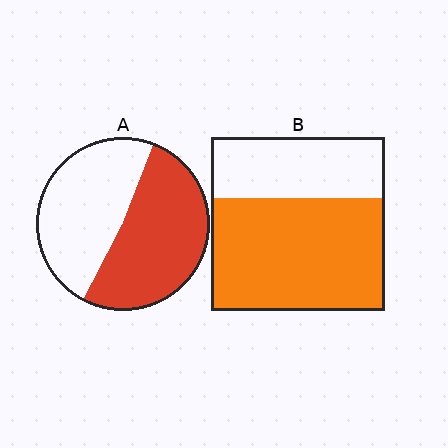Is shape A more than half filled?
Roughly half.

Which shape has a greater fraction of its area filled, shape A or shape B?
Shape B.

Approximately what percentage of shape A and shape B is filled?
A is approximately 50% and B is approximately 65%.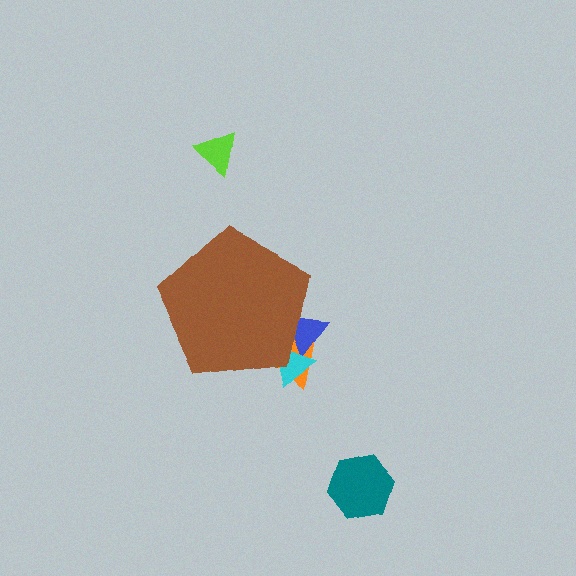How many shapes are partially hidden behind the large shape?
3 shapes are partially hidden.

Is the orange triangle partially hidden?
Yes, the orange triangle is partially hidden behind the brown pentagon.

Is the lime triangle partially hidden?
No, the lime triangle is fully visible.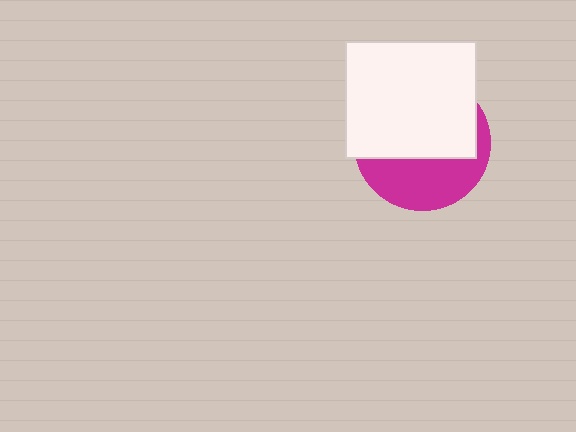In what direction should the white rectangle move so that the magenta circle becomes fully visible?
The white rectangle should move up. That is the shortest direction to clear the overlap and leave the magenta circle fully visible.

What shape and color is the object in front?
The object in front is a white rectangle.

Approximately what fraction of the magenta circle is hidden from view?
Roughly 61% of the magenta circle is hidden behind the white rectangle.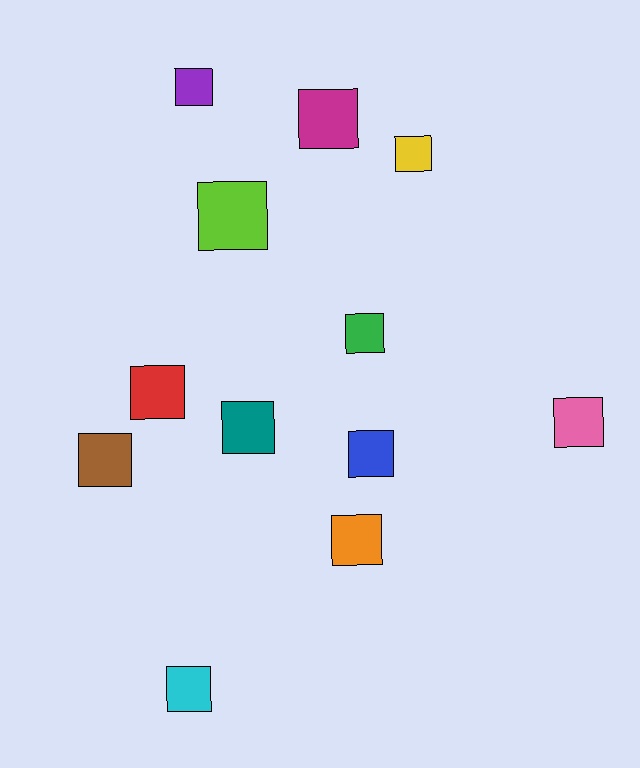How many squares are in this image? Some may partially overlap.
There are 12 squares.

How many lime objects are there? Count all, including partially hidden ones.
There is 1 lime object.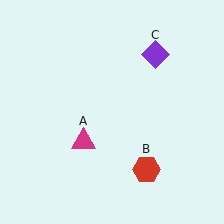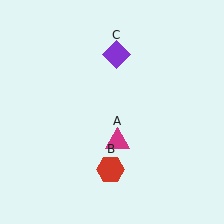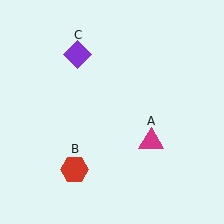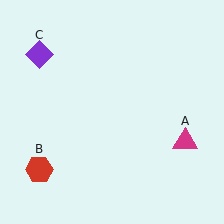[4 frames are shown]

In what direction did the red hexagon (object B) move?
The red hexagon (object B) moved left.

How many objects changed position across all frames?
3 objects changed position: magenta triangle (object A), red hexagon (object B), purple diamond (object C).